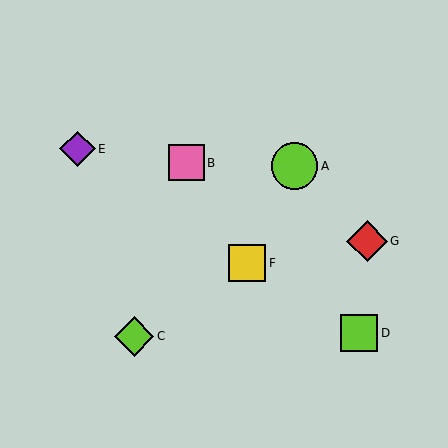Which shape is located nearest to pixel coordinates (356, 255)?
The red diamond (labeled G) at (367, 241) is nearest to that location.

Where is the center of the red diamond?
The center of the red diamond is at (367, 241).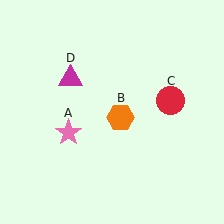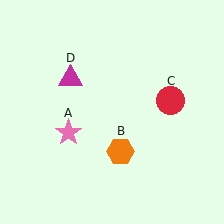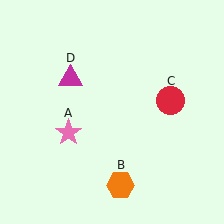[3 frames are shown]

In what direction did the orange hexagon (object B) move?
The orange hexagon (object B) moved down.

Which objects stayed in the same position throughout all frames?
Pink star (object A) and red circle (object C) and magenta triangle (object D) remained stationary.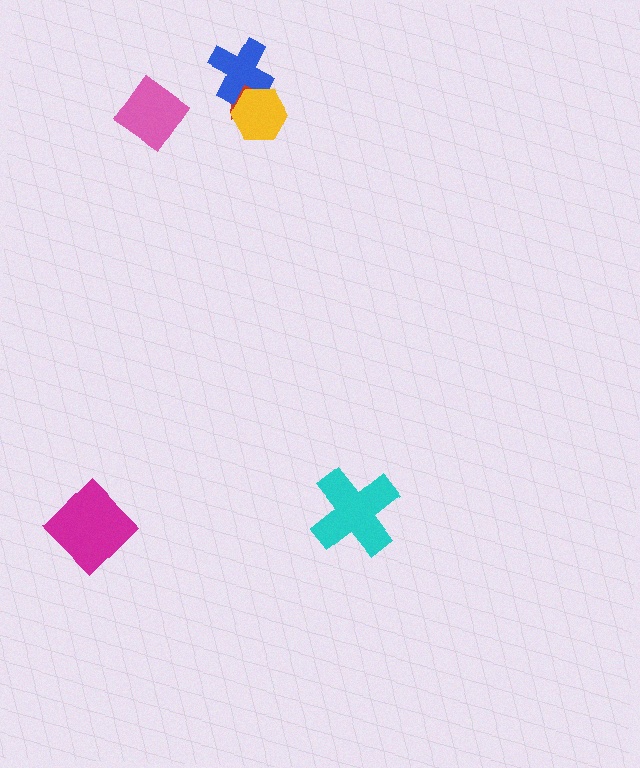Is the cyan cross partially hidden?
No, no other shape covers it.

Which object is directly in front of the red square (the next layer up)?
The blue cross is directly in front of the red square.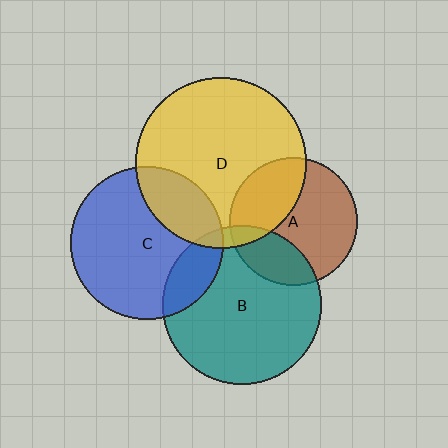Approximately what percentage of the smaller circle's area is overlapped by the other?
Approximately 35%.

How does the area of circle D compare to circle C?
Approximately 1.3 times.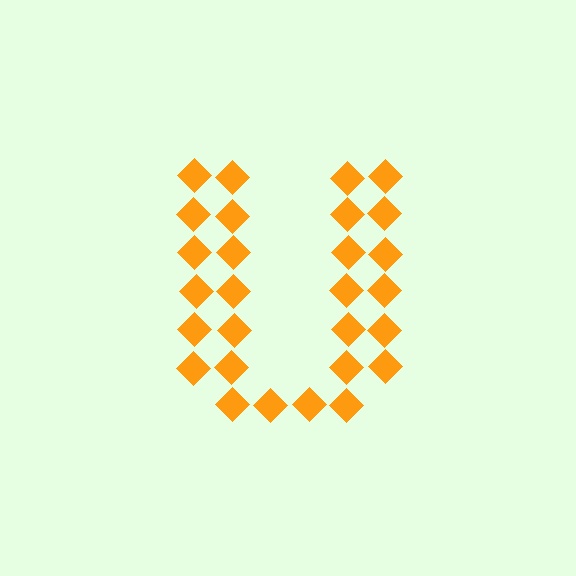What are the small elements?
The small elements are diamonds.